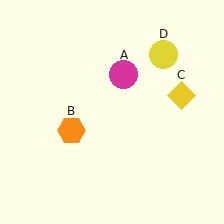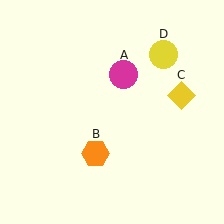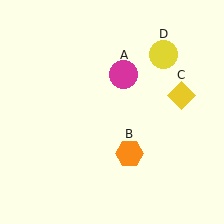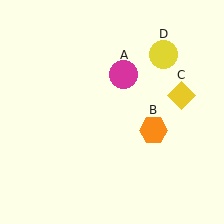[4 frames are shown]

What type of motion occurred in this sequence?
The orange hexagon (object B) rotated counterclockwise around the center of the scene.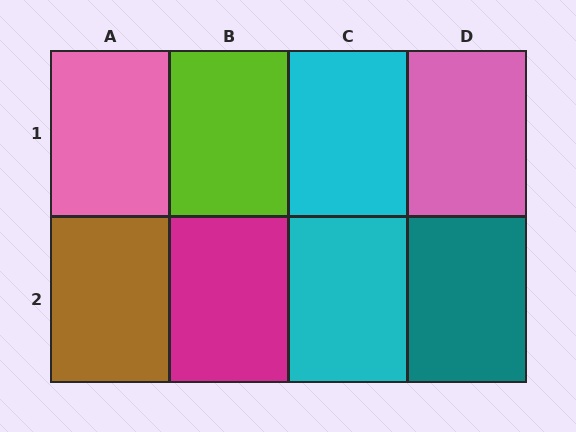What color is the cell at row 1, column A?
Pink.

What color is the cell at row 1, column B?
Lime.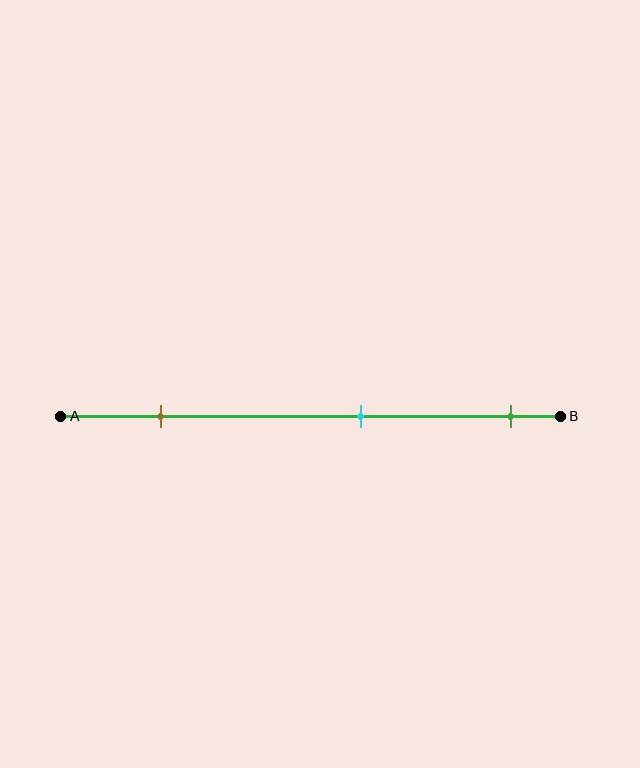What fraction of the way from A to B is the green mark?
The green mark is approximately 90% (0.9) of the way from A to B.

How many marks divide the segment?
There are 3 marks dividing the segment.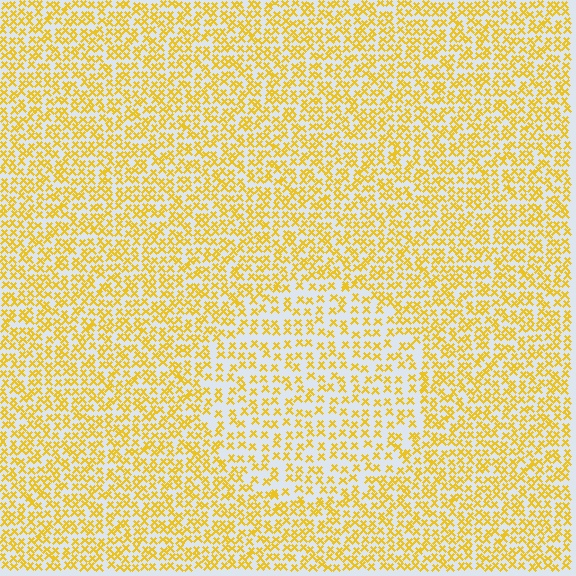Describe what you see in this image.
The image contains small yellow elements arranged at two different densities. A circle-shaped region is visible where the elements are less densely packed than the surrounding area.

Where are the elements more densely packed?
The elements are more densely packed outside the circle boundary.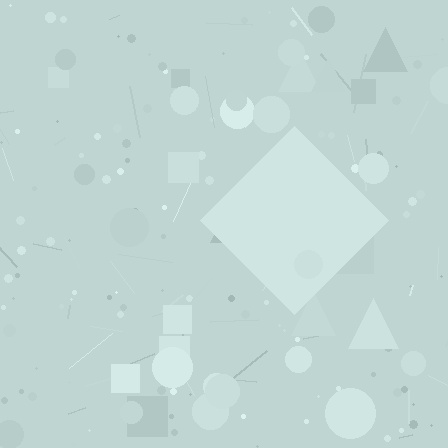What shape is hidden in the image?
A diamond is hidden in the image.